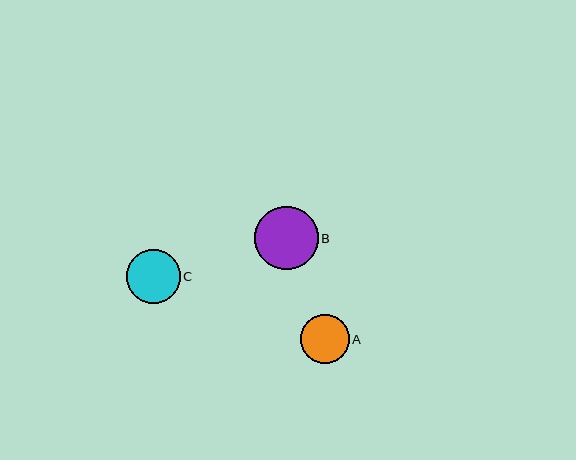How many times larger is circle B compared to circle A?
Circle B is approximately 1.3 times the size of circle A.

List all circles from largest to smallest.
From largest to smallest: B, C, A.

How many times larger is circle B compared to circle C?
Circle B is approximately 1.2 times the size of circle C.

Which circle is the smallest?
Circle A is the smallest with a size of approximately 49 pixels.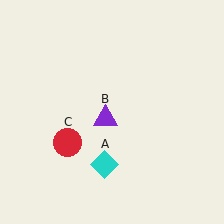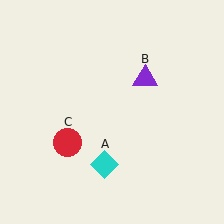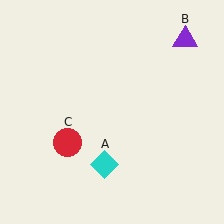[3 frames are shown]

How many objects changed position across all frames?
1 object changed position: purple triangle (object B).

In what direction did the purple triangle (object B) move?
The purple triangle (object B) moved up and to the right.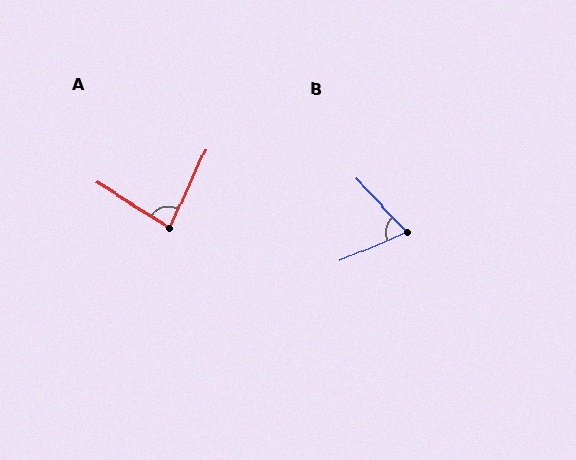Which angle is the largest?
A, at approximately 82 degrees.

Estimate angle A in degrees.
Approximately 82 degrees.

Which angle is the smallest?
B, at approximately 69 degrees.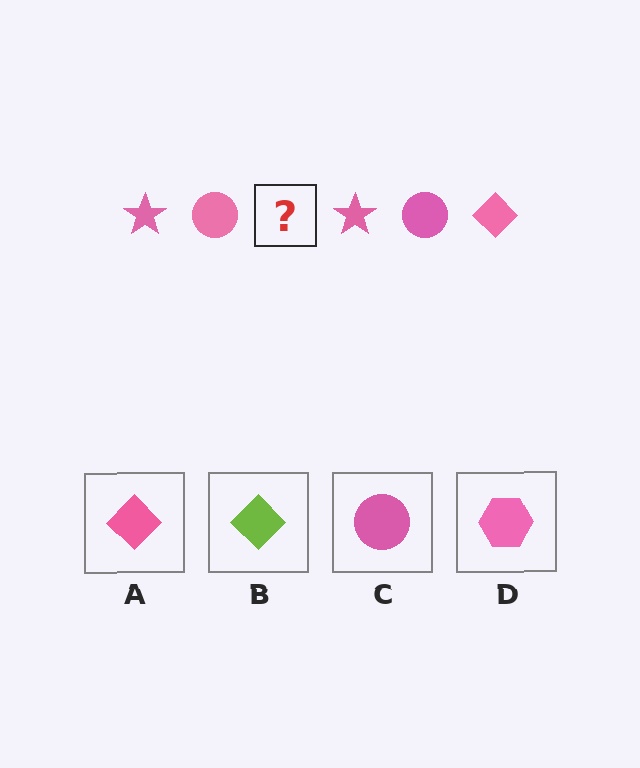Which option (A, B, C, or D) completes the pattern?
A.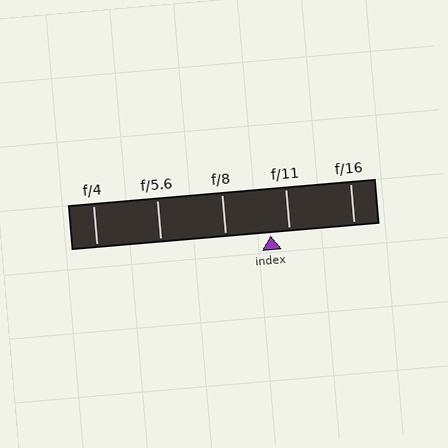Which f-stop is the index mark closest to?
The index mark is closest to f/11.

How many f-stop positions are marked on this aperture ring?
There are 5 f-stop positions marked.